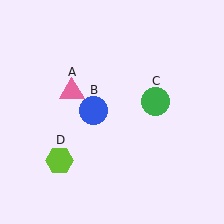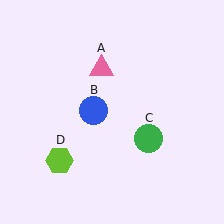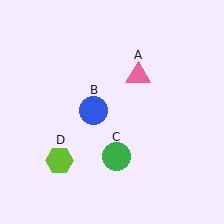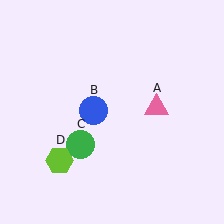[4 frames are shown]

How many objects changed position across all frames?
2 objects changed position: pink triangle (object A), green circle (object C).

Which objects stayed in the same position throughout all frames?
Blue circle (object B) and lime hexagon (object D) remained stationary.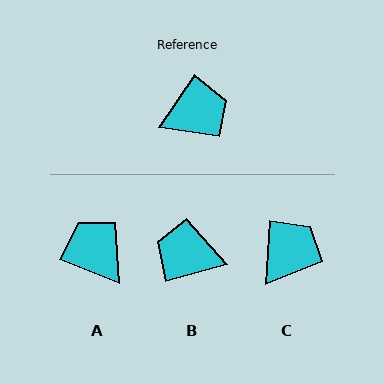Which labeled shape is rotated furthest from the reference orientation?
B, about 139 degrees away.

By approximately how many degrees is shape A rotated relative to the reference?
Approximately 102 degrees counter-clockwise.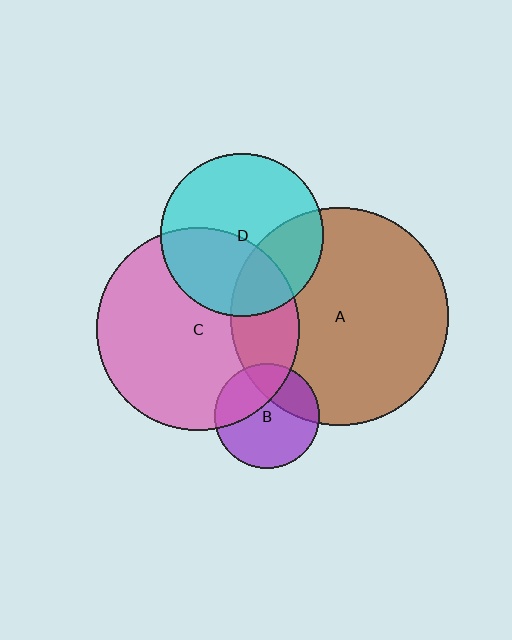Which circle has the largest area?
Circle A (brown).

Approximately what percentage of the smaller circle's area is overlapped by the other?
Approximately 25%.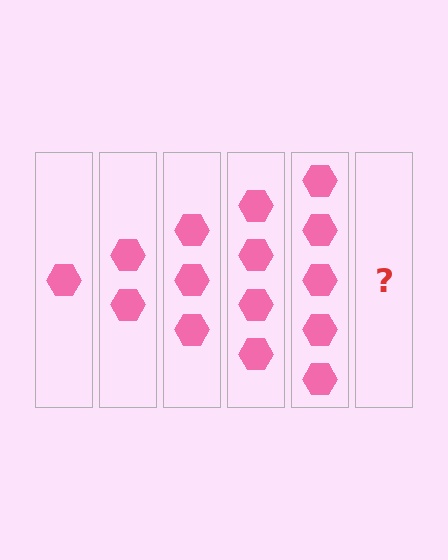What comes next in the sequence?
The next element should be 6 hexagons.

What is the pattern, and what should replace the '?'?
The pattern is that each step adds one more hexagon. The '?' should be 6 hexagons.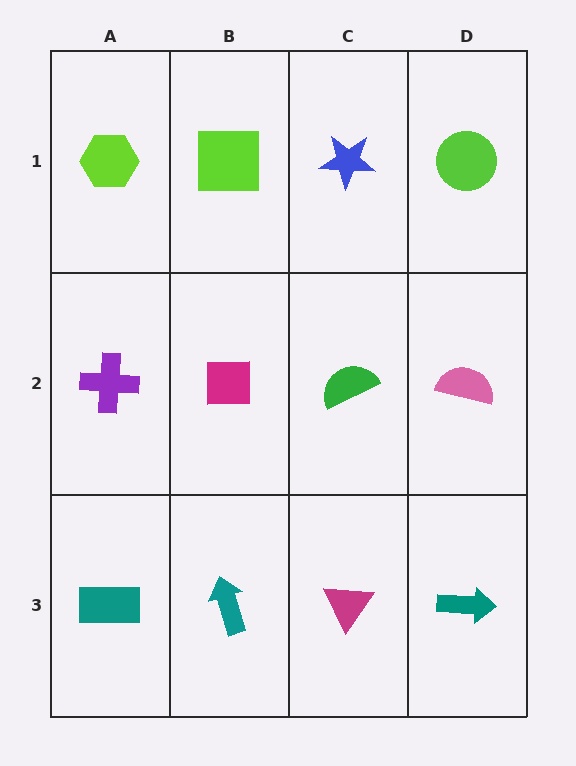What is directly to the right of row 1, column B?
A blue star.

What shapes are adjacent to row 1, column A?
A purple cross (row 2, column A), a lime square (row 1, column B).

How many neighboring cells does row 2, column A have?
3.